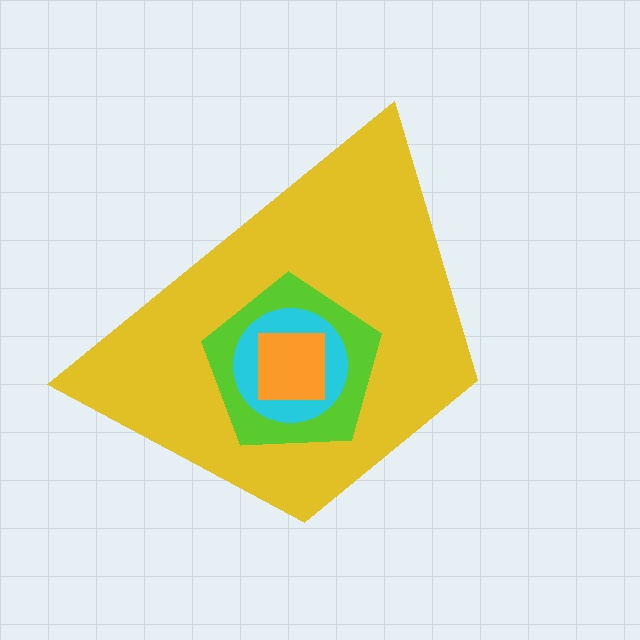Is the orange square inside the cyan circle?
Yes.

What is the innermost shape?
The orange square.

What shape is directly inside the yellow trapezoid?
The lime pentagon.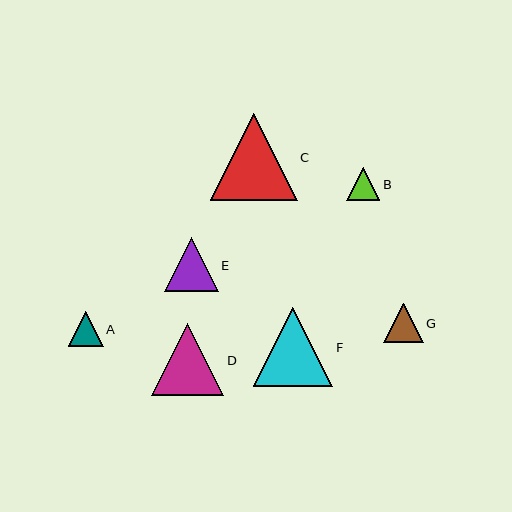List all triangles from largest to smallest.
From largest to smallest: C, F, D, E, G, A, B.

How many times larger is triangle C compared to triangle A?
Triangle C is approximately 2.5 times the size of triangle A.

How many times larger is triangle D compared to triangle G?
Triangle D is approximately 1.8 times the size of triangle G.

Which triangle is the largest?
Triangle C is the largest with a size of approximately 86 pixels.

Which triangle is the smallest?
Triangle B is the smallest with a size of approximately 34 pixels.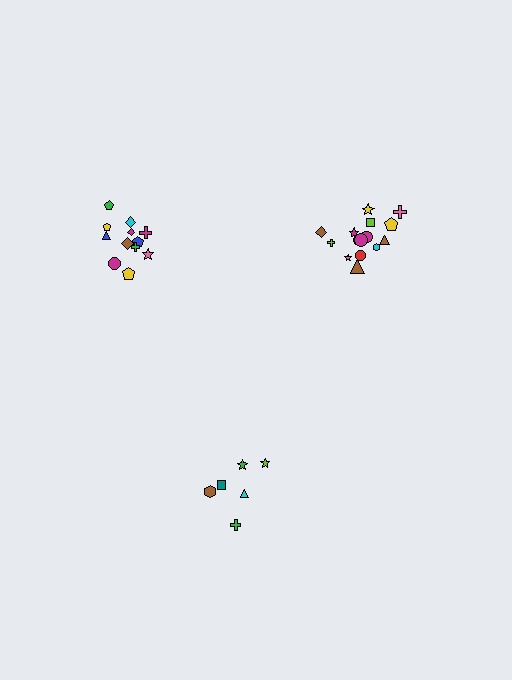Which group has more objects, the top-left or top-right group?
The top-right group.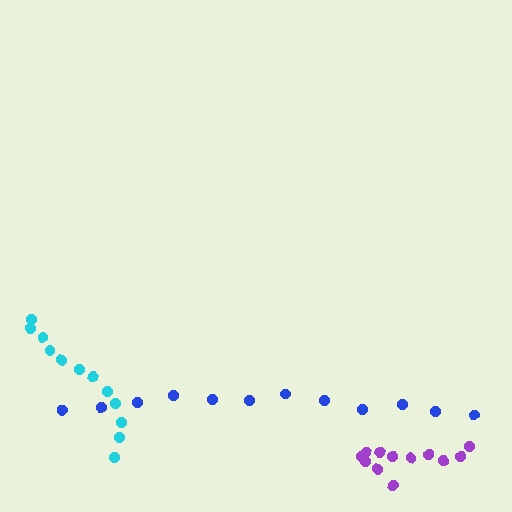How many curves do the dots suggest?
There are 3 distinct paths.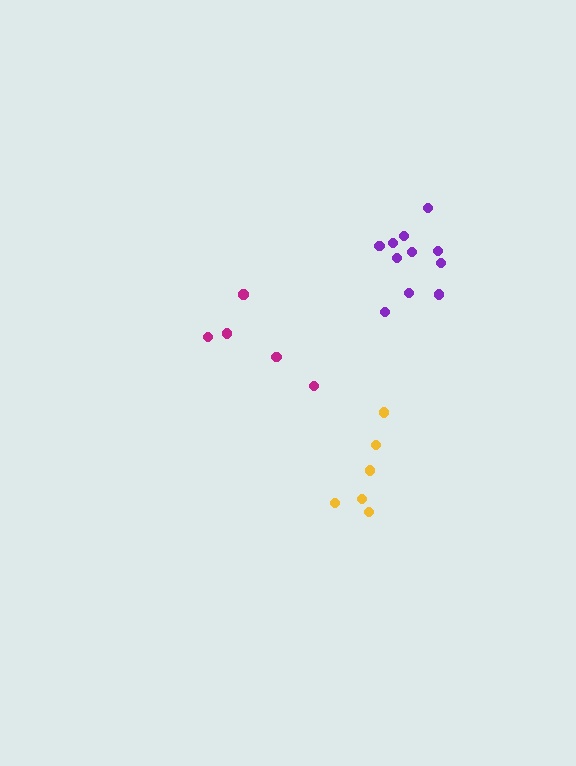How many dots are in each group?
Group 1: 6 dots, Group 2: 11 dots, Group 3: 5 dots (22 total).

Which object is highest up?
The purple cluster is topmost.